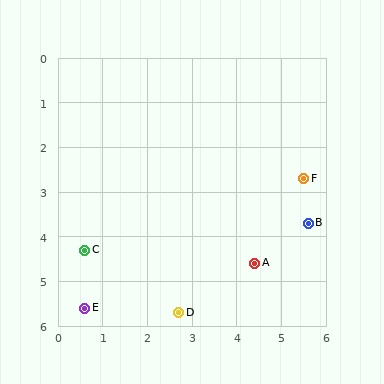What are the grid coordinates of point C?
Point C is at approximately (0.6, 4.3).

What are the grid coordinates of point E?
Point E is at approximately (0.6, 5.6).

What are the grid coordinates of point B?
Point B is at approximately (5.6, 3.7).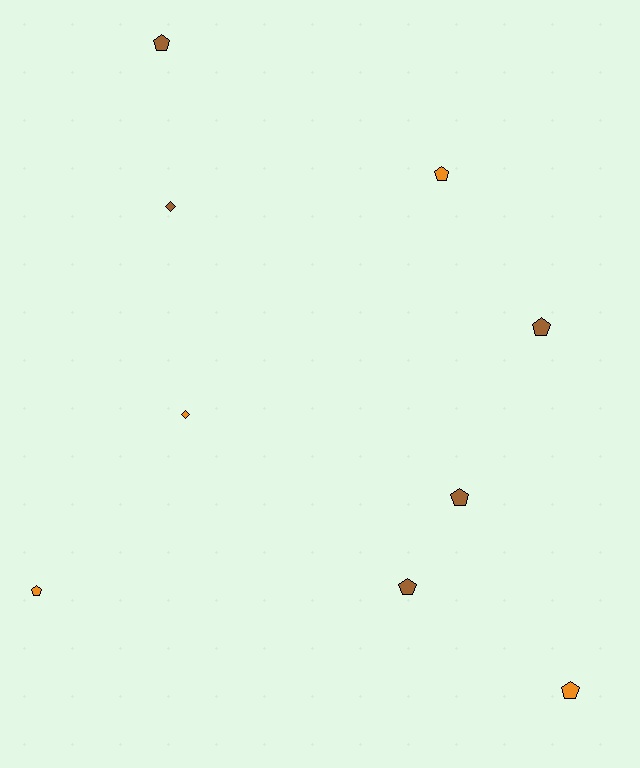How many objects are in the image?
There are 9 objects.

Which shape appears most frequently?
Pentagon, with 7 objects.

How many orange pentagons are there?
There are 3 orange pentagons.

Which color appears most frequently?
Brown, with 5 objects.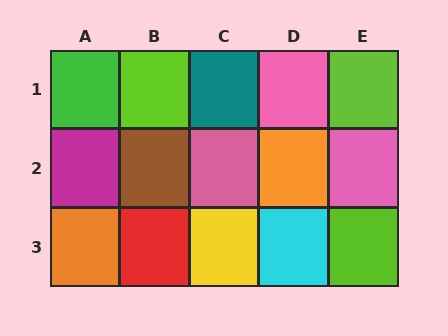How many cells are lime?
3 cells are lime.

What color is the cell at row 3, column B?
Red.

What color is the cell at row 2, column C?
Pink.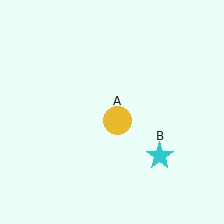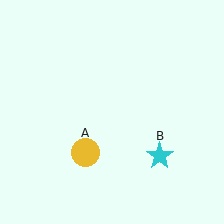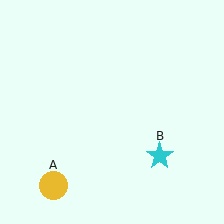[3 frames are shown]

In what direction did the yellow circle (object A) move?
The yellow circle (object A) moved down and to the left.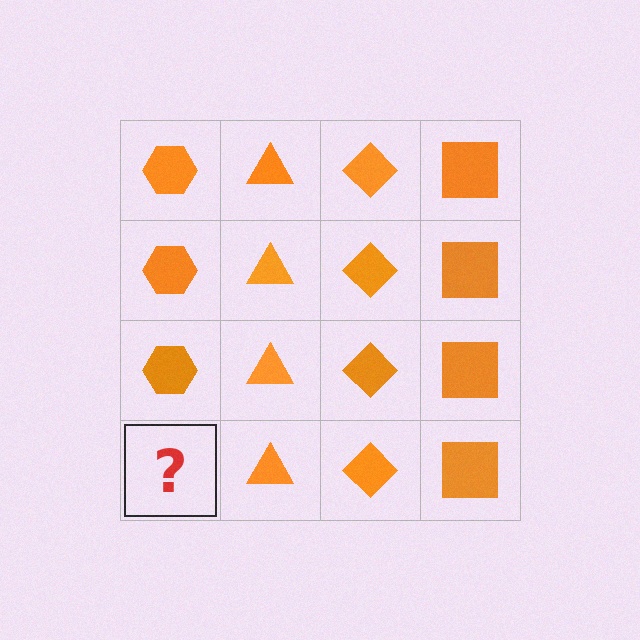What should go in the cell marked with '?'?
The missing cell should contain an orange hexagon.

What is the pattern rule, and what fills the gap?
The rule is that each column has a consistent shape. The gap should be filled with an orange hexagon.